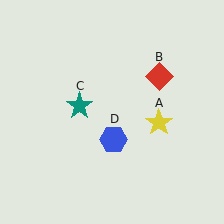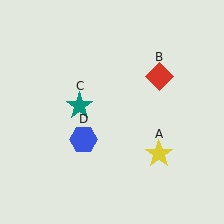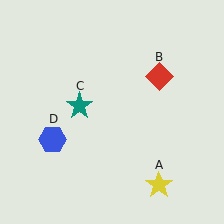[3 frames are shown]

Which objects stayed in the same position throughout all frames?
Red diamond (object B) and teal star (object C) remained stationary.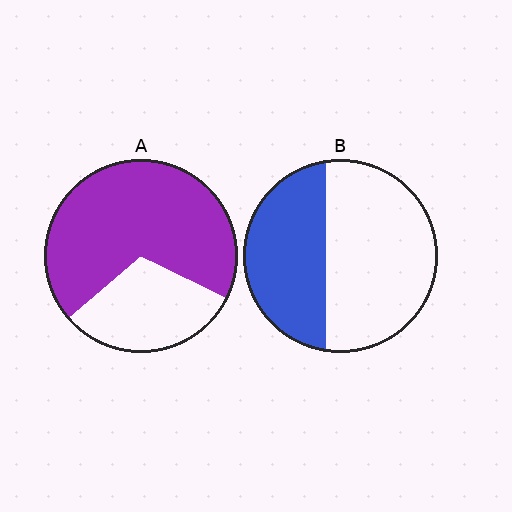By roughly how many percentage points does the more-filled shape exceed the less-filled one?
By roughly 30 percentage points (A over B).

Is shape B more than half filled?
No.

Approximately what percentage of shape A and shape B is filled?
A is approximately 70% and B is approximately 40%.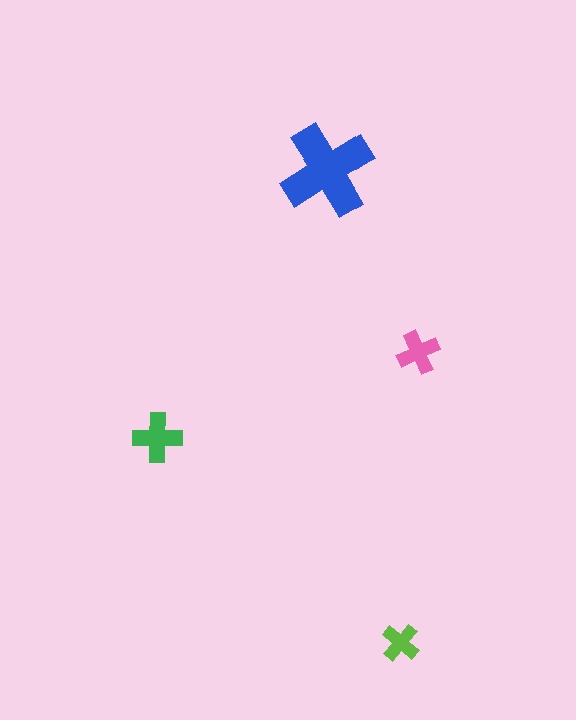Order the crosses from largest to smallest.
the blue one, the green one, the pink one, the lime one.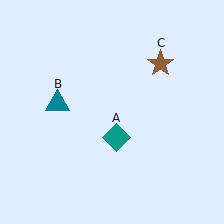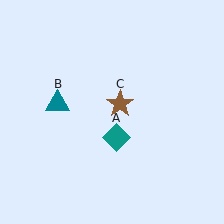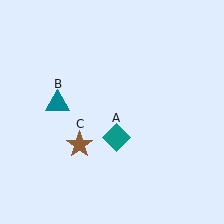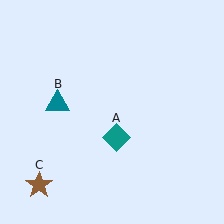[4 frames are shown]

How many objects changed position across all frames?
1 object changed position: brown star (object C).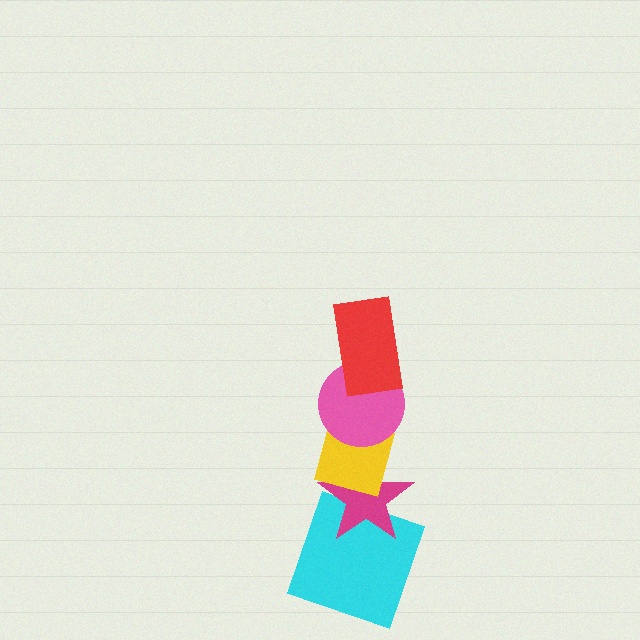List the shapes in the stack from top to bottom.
From top to bottom: the red rectangle, the pink circle, the yellow diamond, the magenta star, the cyan square.